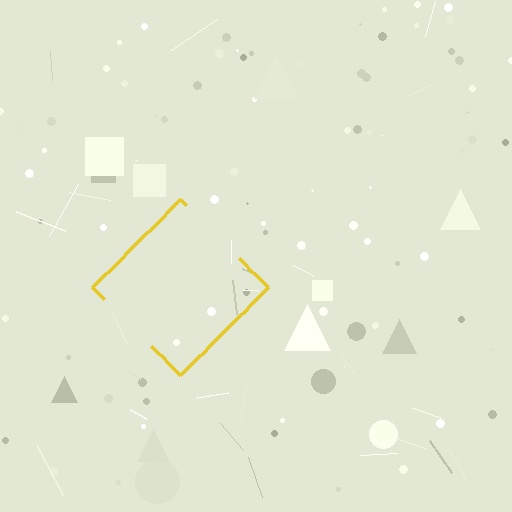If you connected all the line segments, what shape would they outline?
They would outline a diamond.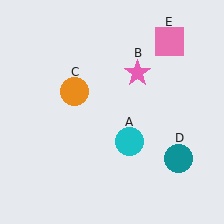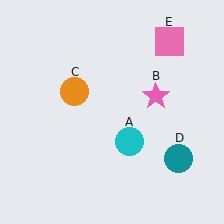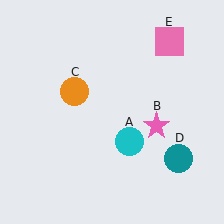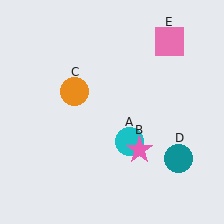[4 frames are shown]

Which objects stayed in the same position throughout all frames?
Cyan circle (object A) and orange circle (object C) and teal circle (object D) and pink square (object E) remained stationary.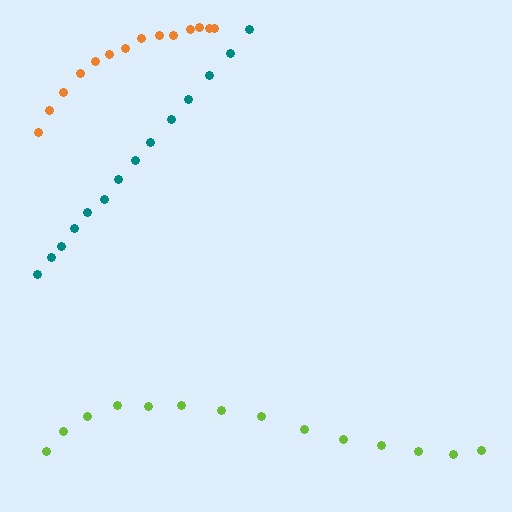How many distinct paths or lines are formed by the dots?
There are 3 distinct paths.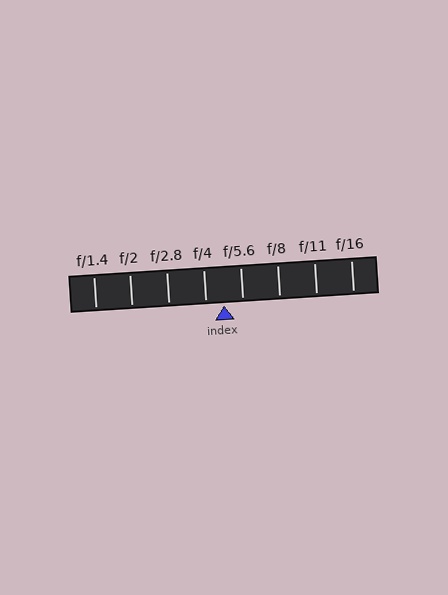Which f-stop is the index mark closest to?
The index mark is closest to f/4.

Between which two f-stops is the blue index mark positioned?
The index mark is between f/4 and f/5.6.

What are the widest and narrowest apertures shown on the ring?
The widest aperture shown is f/1.4 and the narrowest is f/16.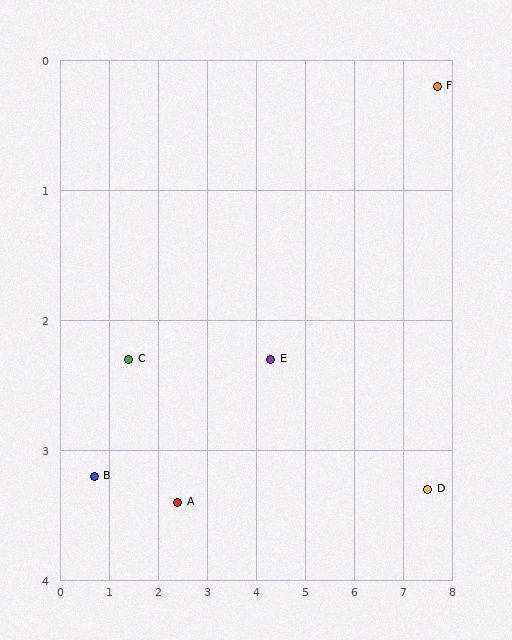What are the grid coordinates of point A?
Point A is at approximately (2.4, 3.4).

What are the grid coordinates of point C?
Point C is at approximately (1.4, 2.3).